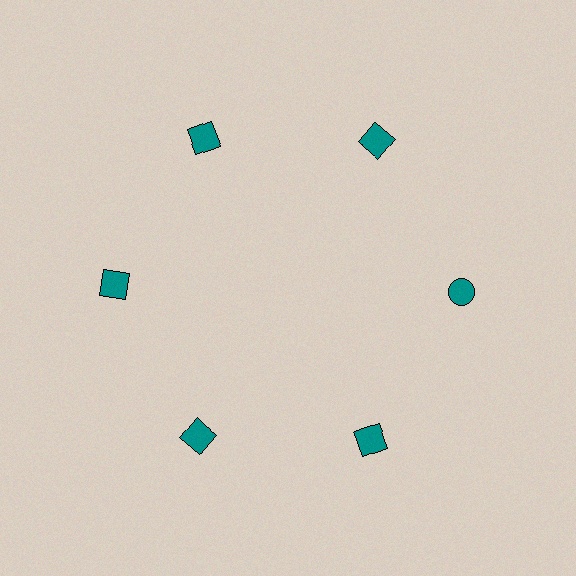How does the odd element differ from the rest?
It has a different shape: circle instead of square.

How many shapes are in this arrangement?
There are 6 shapes arranged in a ring pattern.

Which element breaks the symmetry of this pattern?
The teal circle at roughly the 3 o'clock position breaks the symmetry. All other shapes are teal squares.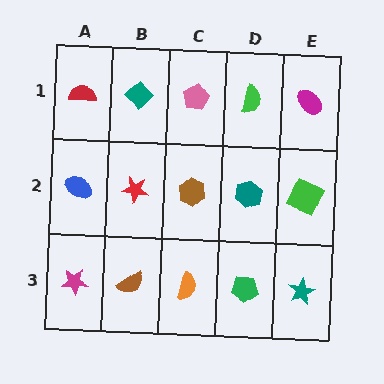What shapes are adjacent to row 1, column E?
A green square (row 2, column E), a green semicircle (row 1, column D).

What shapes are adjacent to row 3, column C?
A brown hexagon (row 2, column C), a brown semicircle (row 3, column B), a green pentagon (row 3, column D).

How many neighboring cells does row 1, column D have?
3.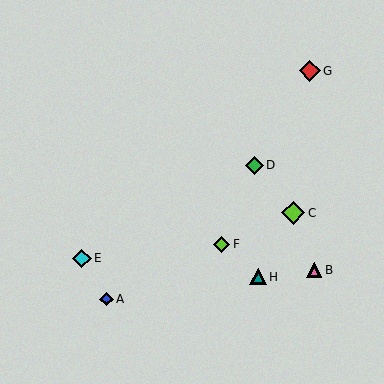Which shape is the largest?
The lime diamond (labeled C) is the largest.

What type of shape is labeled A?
Shape A is a blue diamond.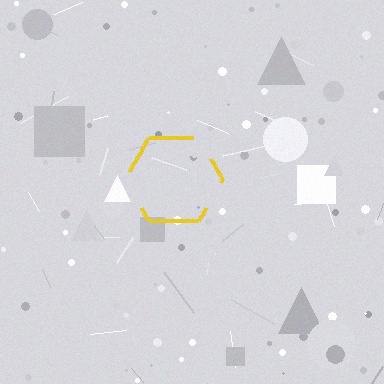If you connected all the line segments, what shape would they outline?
They would outline a hexagon.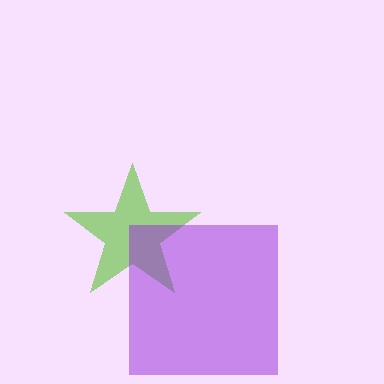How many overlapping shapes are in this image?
There are 2 overlapping shapes in the image.